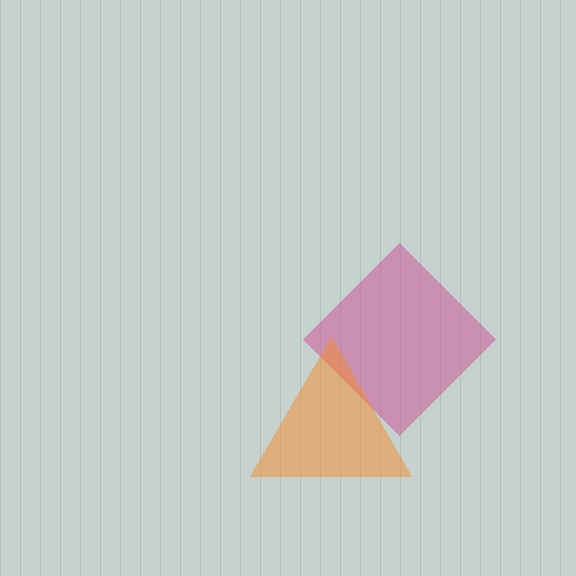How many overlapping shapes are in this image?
There are 2 overlapping shapes in the image.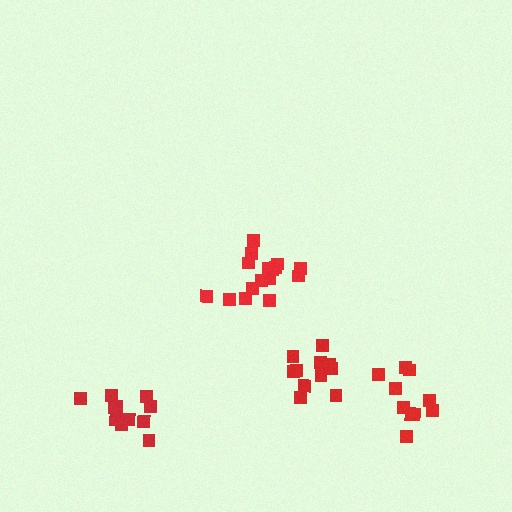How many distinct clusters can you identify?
There are 4 distinct clusters.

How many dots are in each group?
Group 1: 10 dots, Group 2: 11 dots, Group 3: 16 dots, Group 4: 12 dots (49 total).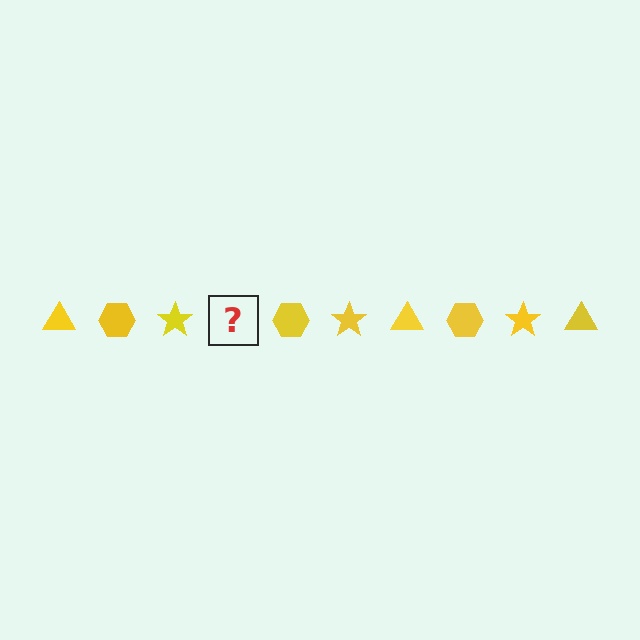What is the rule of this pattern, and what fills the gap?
The rule is that the pattern cycles through triangle, hexagon, star shapes in yellow. The gap should be filled with a yellow triangle.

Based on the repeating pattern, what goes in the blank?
The blank should be a yellow triangle.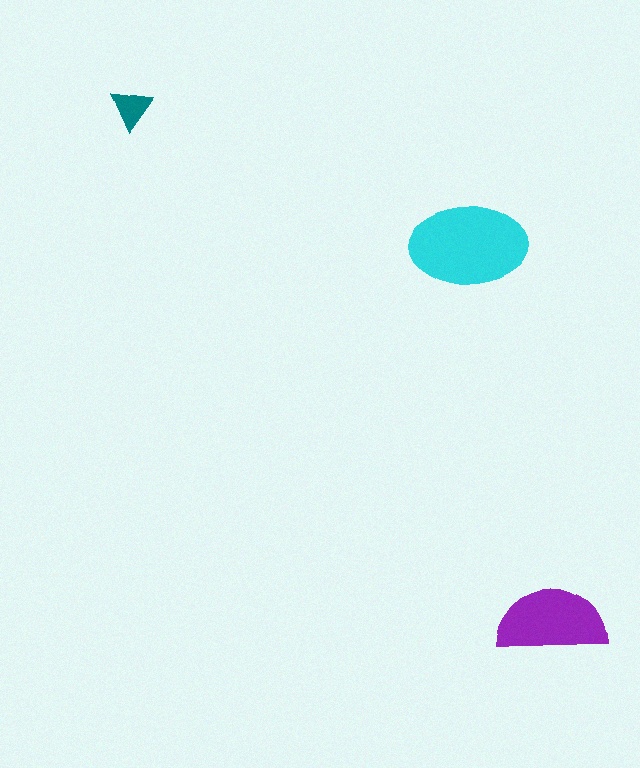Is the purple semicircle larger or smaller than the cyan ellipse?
Smaller.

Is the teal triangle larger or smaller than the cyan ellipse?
Smaller.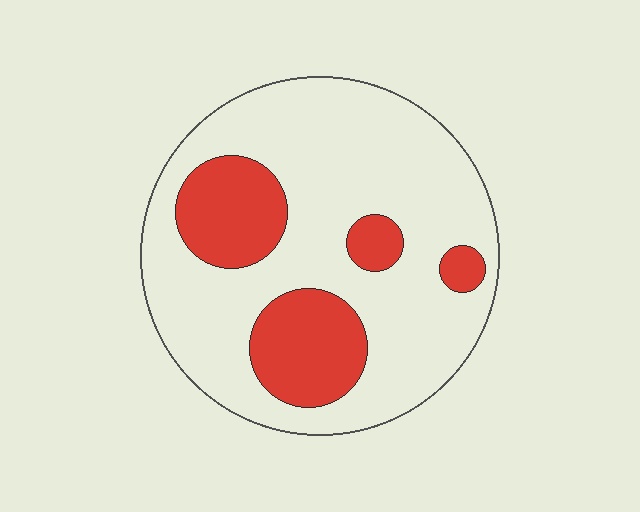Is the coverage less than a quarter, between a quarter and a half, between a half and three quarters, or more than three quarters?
Between a quarter and a half.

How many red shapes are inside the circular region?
4.